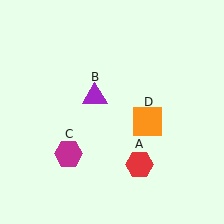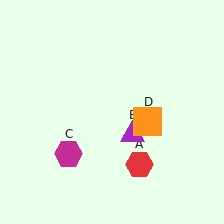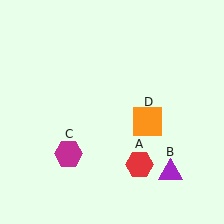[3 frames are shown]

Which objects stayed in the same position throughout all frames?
Red hexagon (object A) and magenta hexagon (object C) and orange square (object D) remained stationary.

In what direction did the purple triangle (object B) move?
The purple triangle (object B) moved down and to the right.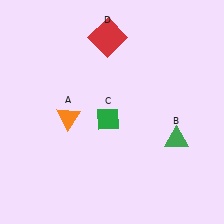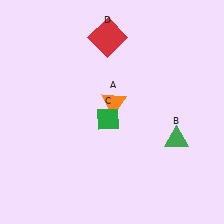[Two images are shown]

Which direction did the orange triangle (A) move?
The orange triangle (A) moved right.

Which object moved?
The orange triangle (A) moved right.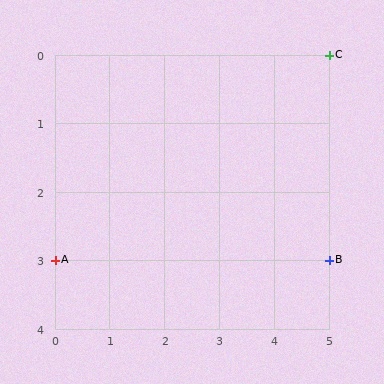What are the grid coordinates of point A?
Point A is at grid coordinates (0, 3).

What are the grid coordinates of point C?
Point C is at grid coordinates (5, 0).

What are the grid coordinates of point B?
Point B is at grid coordinates (5, 3).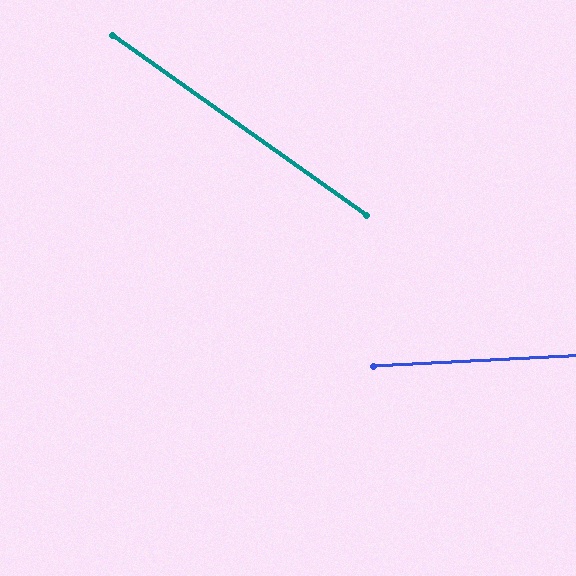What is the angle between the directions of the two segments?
Approximately 38 degrees.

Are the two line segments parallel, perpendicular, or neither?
Neither parallel nor perpendicular — they differ by about 38°.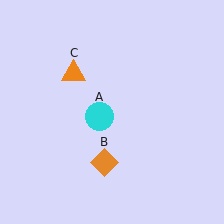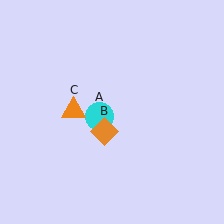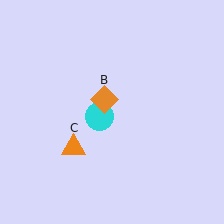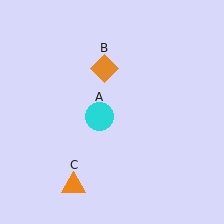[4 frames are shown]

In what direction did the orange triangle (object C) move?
The orange triangle (object C) moved down.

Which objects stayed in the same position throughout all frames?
Cyan circle (object A) remained stationary.